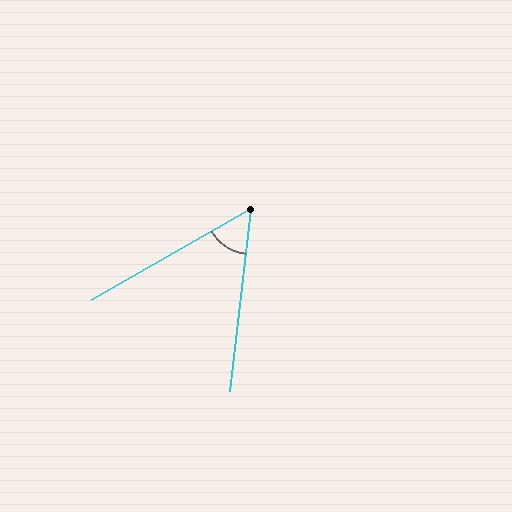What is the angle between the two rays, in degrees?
Approximately 54 degrees.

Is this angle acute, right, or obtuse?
It is acute.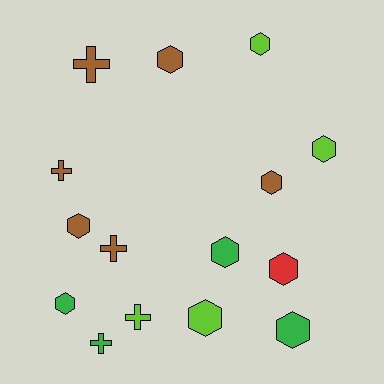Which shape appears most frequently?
Hexagon, with 10 objects.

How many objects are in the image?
There are 15 objects.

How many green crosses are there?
There is 1 green cross.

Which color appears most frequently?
Brown, with 6 objects.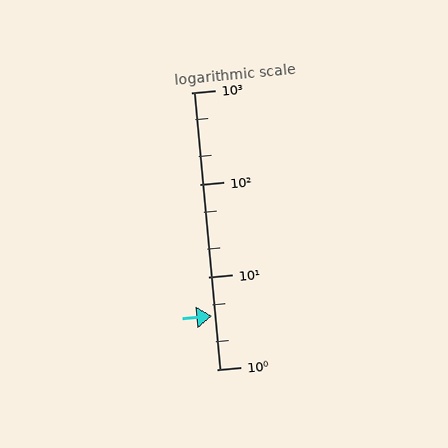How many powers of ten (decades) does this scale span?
The scale spans 3 decades, from 1 to 1000.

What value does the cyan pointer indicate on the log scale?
The pointer indicates approximately 3.8.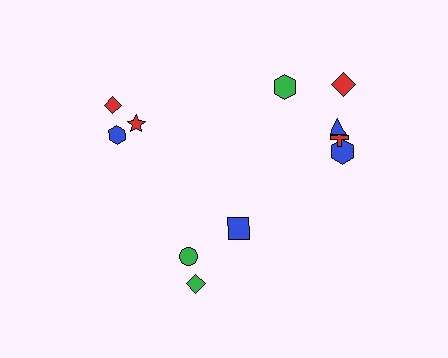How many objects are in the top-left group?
There are 3 objects.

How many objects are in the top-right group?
There are 5 objects.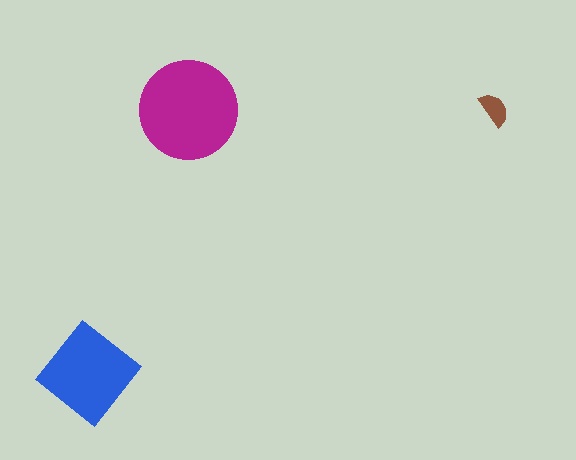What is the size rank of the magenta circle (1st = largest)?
1st.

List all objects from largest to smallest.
The magenta circle, the blue diamond, the brown semicircle.